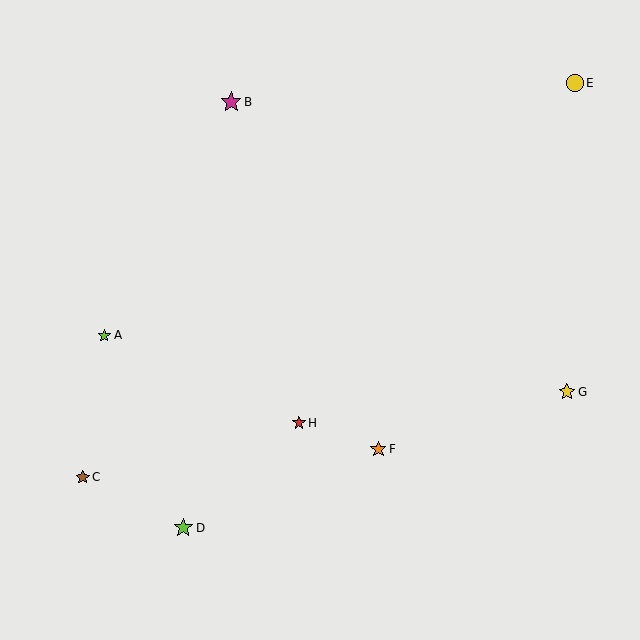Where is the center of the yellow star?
The center of the yellow star is at (567, 392).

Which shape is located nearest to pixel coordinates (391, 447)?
The orange star (labeled F) at (378, 449) is nearest to that location.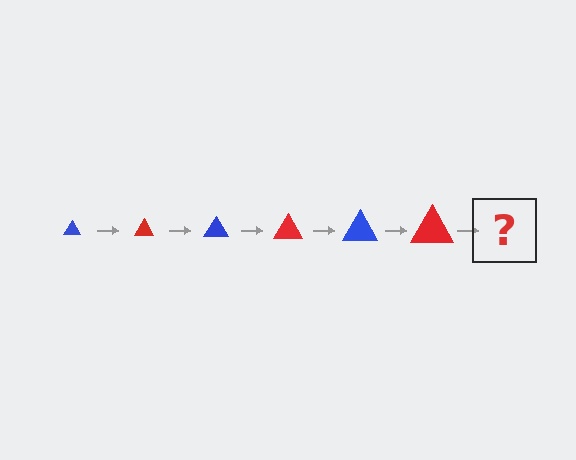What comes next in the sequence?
The next element should be a blue triangle, larger than the previous one.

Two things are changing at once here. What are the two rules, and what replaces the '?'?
The two rules are that the triangle grows larger each step and the color cycles through blue and red. The '?' should be a blue triangle, larger than the previous one.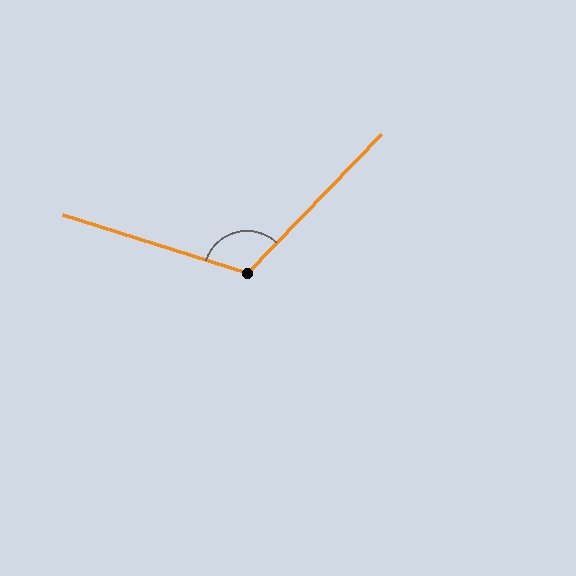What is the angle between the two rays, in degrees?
Approximately 116 degrees.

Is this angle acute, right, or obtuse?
It is obtuse.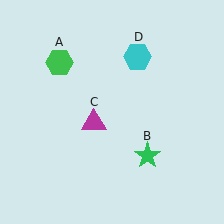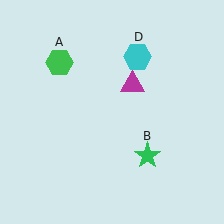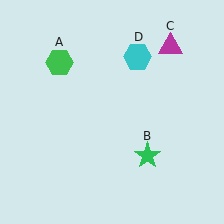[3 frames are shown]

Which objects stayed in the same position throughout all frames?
Green hexagon (object A) and green star (object B) and cyan hexagon (object D) remained stationary.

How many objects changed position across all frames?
1 object changed position: magenta triangle (object C).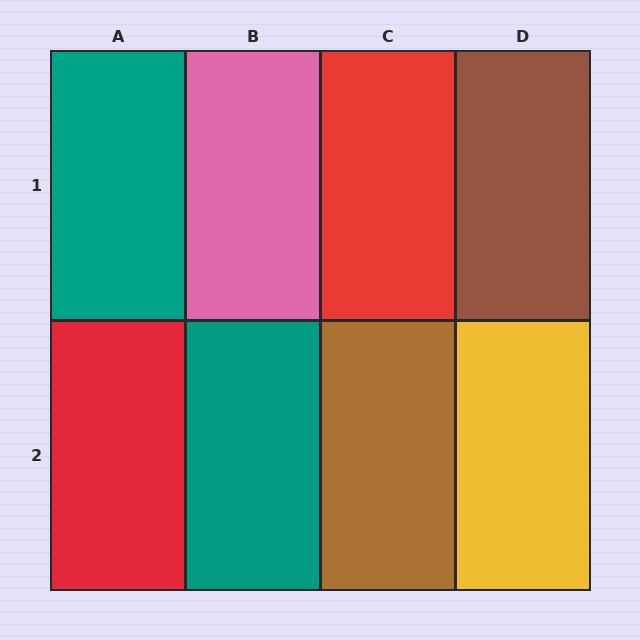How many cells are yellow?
1 cell is yellow.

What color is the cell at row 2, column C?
Brown.